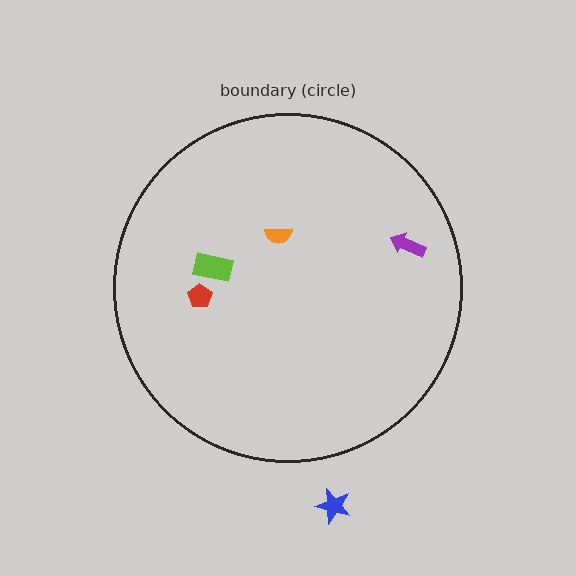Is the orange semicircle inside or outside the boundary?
Inside.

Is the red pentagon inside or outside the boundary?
Inside.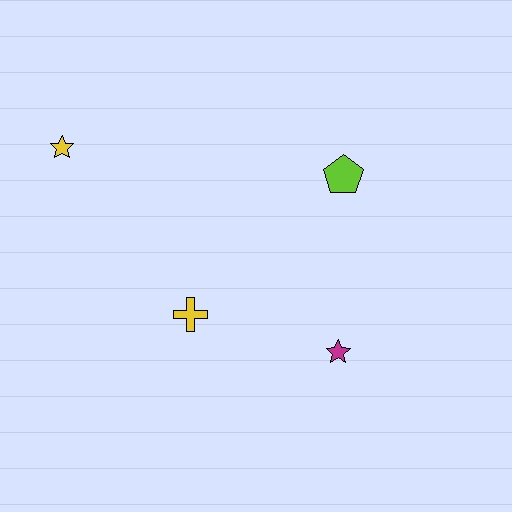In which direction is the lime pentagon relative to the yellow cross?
The lime pentagon is to the right of the yellow cross.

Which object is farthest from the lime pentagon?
The yellow star is farthest from the lime pentagon.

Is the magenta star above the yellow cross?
No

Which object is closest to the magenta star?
The yellow cross is closest to the magenta star.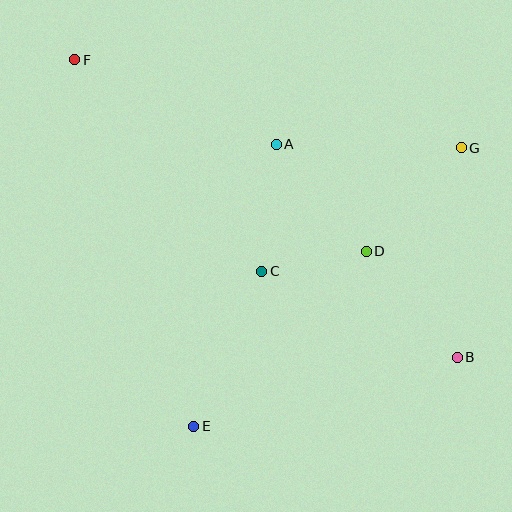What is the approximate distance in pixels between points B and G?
The distance between B and G is approximately 209 pixels.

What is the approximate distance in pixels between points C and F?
The distance between C and F is approximately 283 pixels.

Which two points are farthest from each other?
Points B and F are farthest from each other.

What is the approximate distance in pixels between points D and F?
The distance between D and F is approximately 349 pixels.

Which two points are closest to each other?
Points C and D are closest to each other.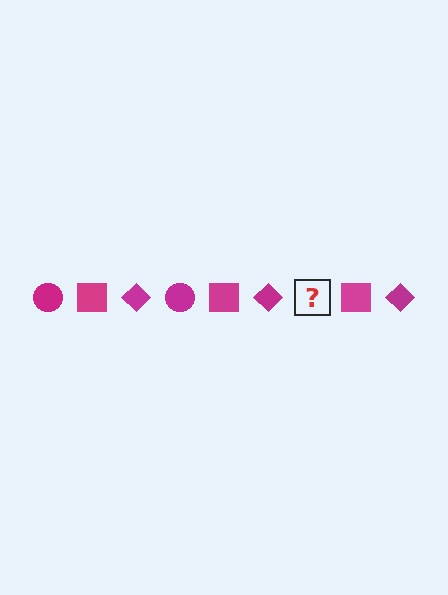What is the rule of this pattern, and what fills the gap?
The rule is that the pattern cycles through circle, square, diamond shapes in magenta. The gap should be filled with a magenta circle.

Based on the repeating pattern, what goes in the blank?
The blank should be a magenta circle.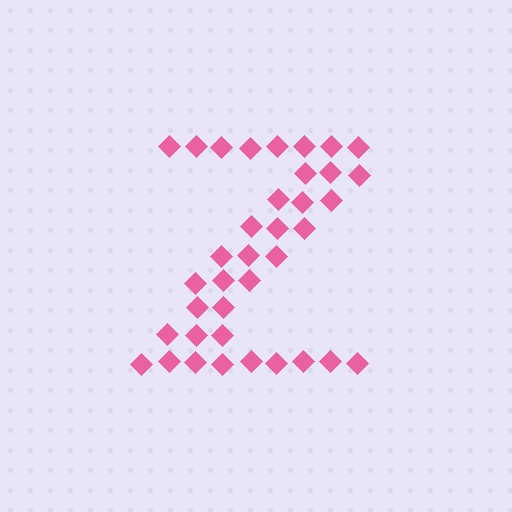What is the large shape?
The large shape is the letter Z.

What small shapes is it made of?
It is made of small diamonds.